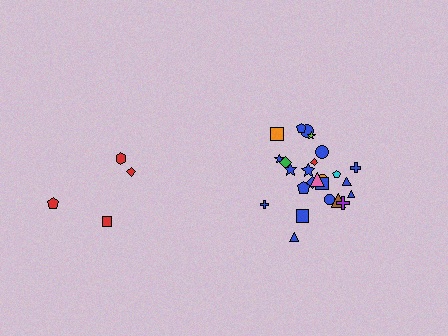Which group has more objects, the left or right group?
The right group.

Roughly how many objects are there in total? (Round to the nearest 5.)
Roughly 30 objects in total.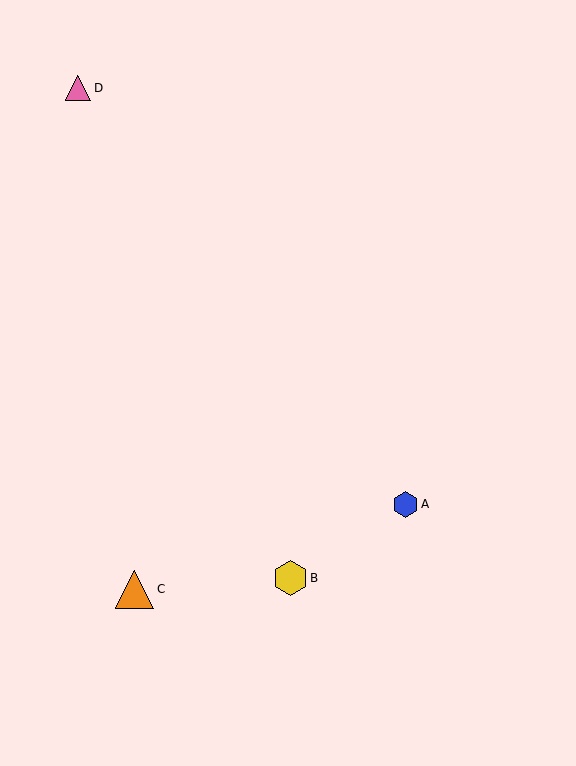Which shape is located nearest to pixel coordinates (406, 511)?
The blue hexagon (labeled A) at (406, 504) is nearest to that location.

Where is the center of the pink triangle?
The center of the pink triangle is at (78, 88).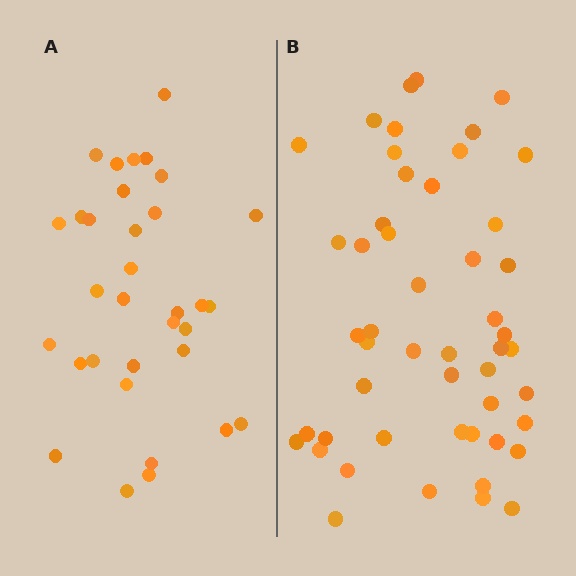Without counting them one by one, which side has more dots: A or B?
Region B (the right region) has more dots.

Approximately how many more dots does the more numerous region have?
Region B has approximately 15 more dots than region A.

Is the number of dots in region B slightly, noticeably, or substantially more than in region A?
Region B has substantially more. The ratio is roughly 1.5 to 1.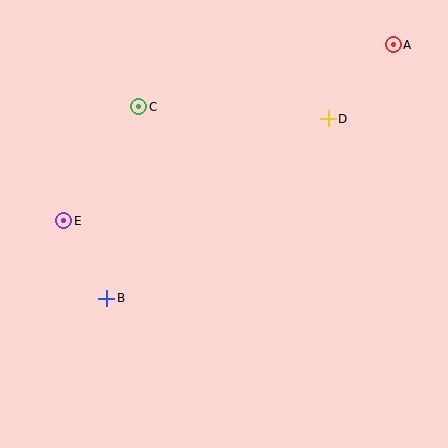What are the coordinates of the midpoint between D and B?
The midpoint between D and B is at (217, 209).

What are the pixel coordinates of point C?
Point C is at (139, 107).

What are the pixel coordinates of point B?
Point B is at (106, 298).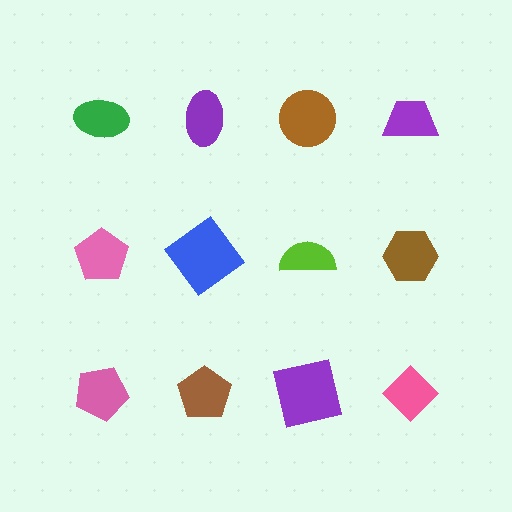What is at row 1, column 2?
A purple ellipse.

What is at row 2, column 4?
A brown hexagon.